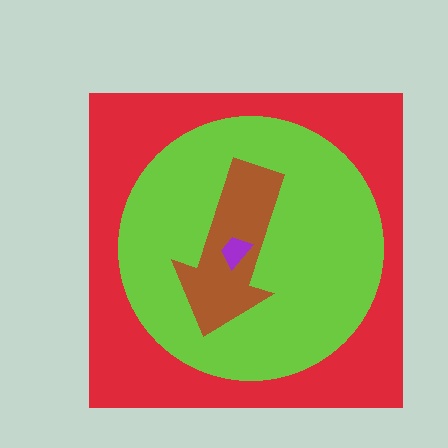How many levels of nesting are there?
4.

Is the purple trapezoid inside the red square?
Yes.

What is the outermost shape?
The red square.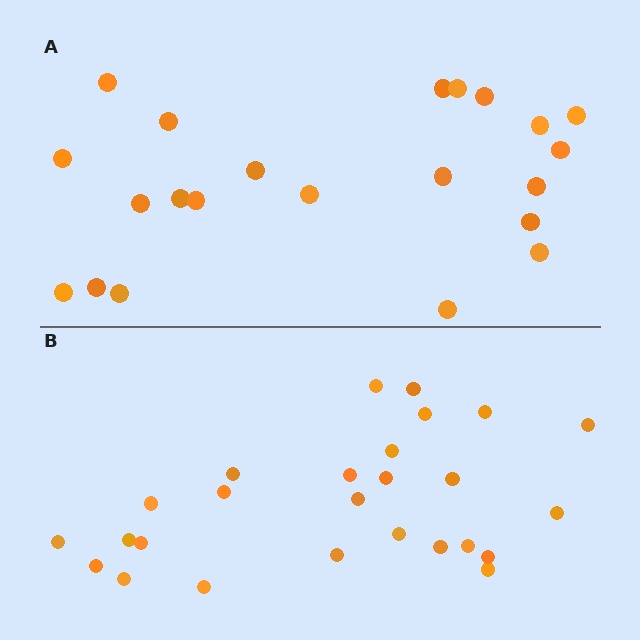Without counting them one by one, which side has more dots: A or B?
Region B (the bottom region) has more dots.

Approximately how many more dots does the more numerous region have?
Region B has about 4 more dots than region A.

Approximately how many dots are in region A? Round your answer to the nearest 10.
About 20 dots. (The exact count is 22, which rounds to 20.)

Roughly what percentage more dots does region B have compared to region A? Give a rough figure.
About 20% more.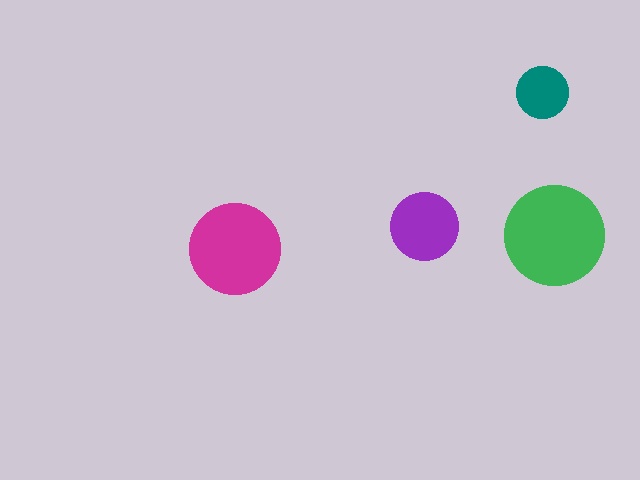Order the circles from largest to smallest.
the green one, the magenta one, the purple one, the teal one.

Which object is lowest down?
The magenta circle is bottommost.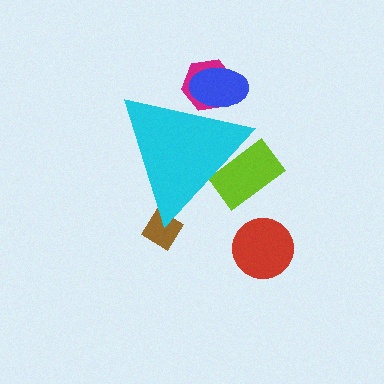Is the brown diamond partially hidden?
Yes, the brown diamond is partially hidden behind the cyan triangle.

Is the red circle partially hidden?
No, the red circle is fully visible.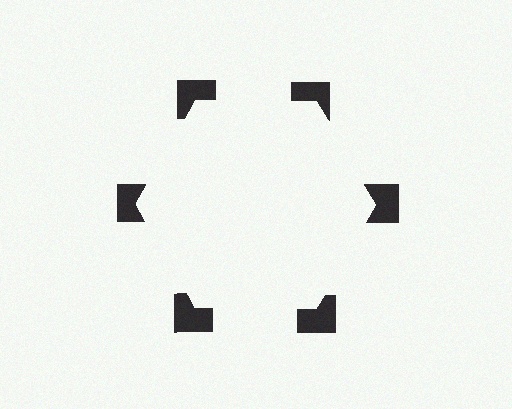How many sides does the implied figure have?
6 sides.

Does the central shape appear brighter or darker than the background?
It typically appears slightly brighter than the background, even though no actual brightness change is drawn.